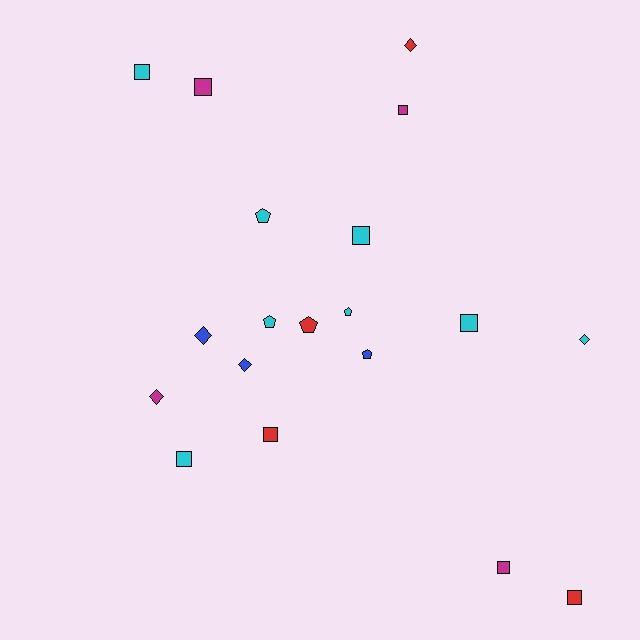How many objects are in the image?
There are 19 objects.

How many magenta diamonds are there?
There is 1 magenta diamond.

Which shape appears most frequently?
Square, with 9 objects.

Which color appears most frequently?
Cyan, with 8 objects.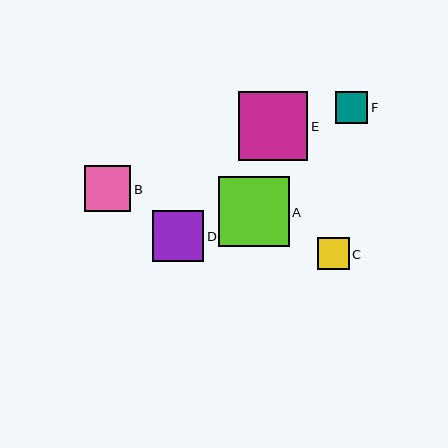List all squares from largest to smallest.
From largest to smallest: A, E, D, B, C, F.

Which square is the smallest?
Square F is the smallest with a size of approximately 32 pixels.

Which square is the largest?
Square A is the largest with a size of approximately 70 pixels.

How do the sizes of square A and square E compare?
Square A and square E are approximately the same size.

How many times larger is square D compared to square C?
Square D is approximately 1.6 times the size of square C.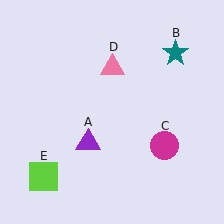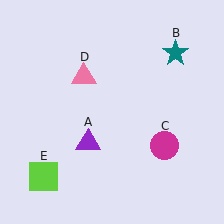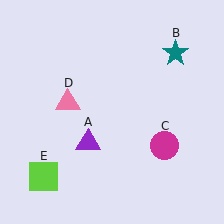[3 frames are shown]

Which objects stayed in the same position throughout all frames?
Purple triangle (object A) and teal star (object B) and magenta circle (object C) and lime square (object E) remained stationary.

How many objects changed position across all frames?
1 object changed position: pink triangle (object D).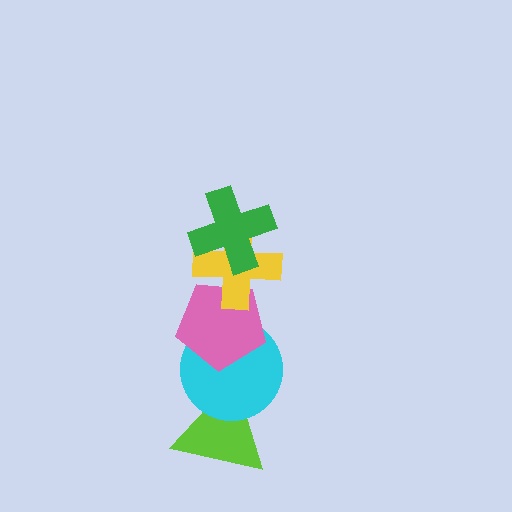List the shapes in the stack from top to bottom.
From top to bottom: the green cross, the yellow cross, the pink pentagon, the cyan circle, the lime triangle.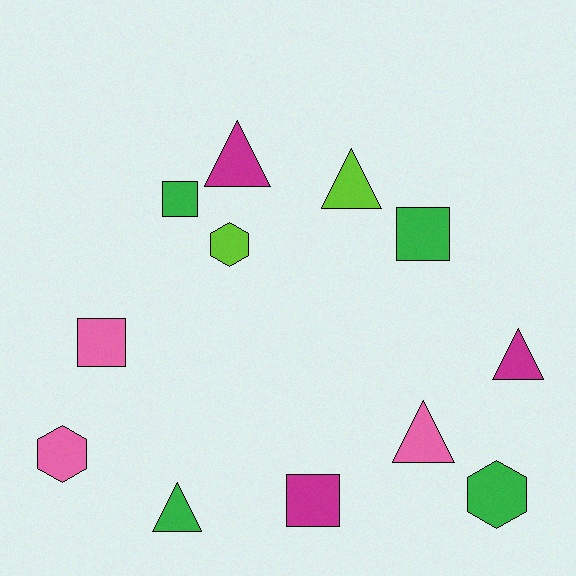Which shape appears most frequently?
Triangle, with 5 objects.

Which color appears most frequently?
Green, with 4 objects.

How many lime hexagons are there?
There is 1 lime hexagon.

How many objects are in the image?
There are 12 objects.